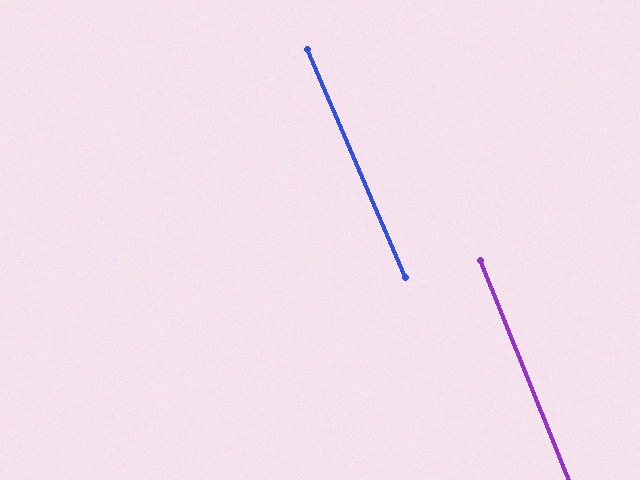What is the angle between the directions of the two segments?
Approximately 2 degrees.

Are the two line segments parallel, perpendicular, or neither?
Parallel — their directions differ by only 1.5°.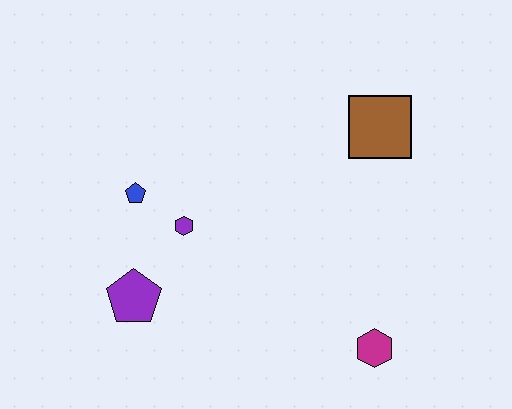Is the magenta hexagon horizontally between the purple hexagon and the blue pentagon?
No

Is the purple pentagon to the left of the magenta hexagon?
Yes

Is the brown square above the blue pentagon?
Yes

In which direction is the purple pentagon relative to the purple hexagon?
The purple pentagon is below the purple hexagon.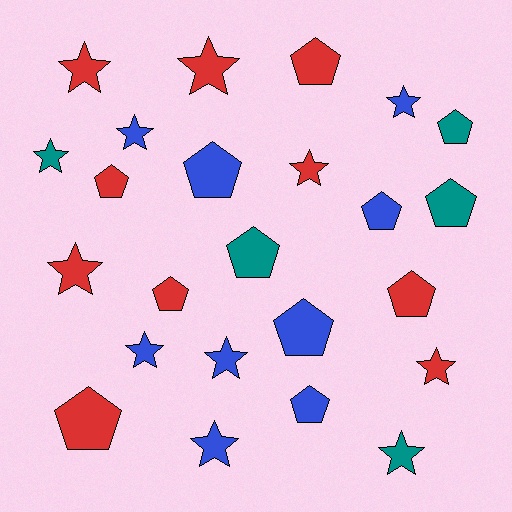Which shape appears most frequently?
Star, with 12 objects.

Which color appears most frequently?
Red, with 10 objects.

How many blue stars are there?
There are 5 blue stars.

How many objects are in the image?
There are 24 objects.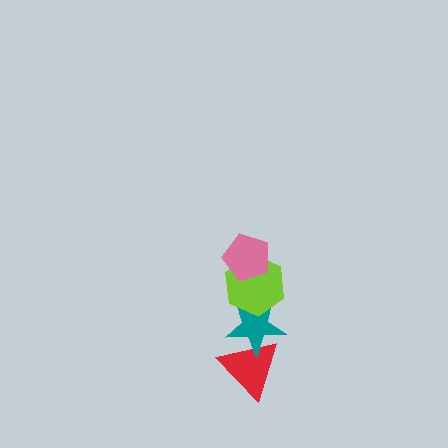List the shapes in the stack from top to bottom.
From top to bottom: the pink pentagon, the lime hexagon, the teal star, the red triangle.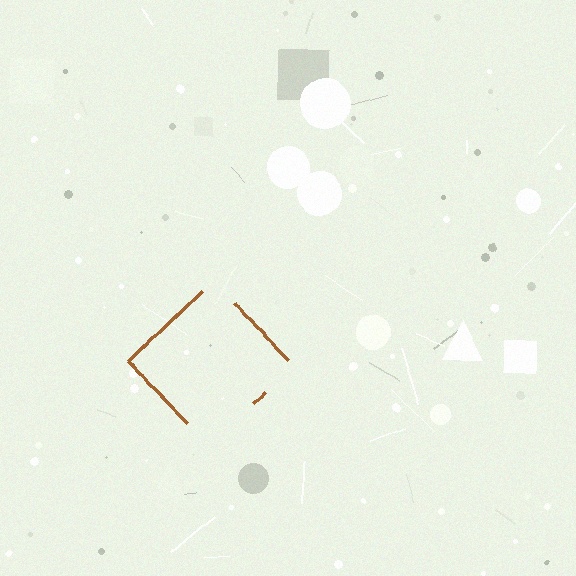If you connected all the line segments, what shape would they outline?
They would outline a diamond.